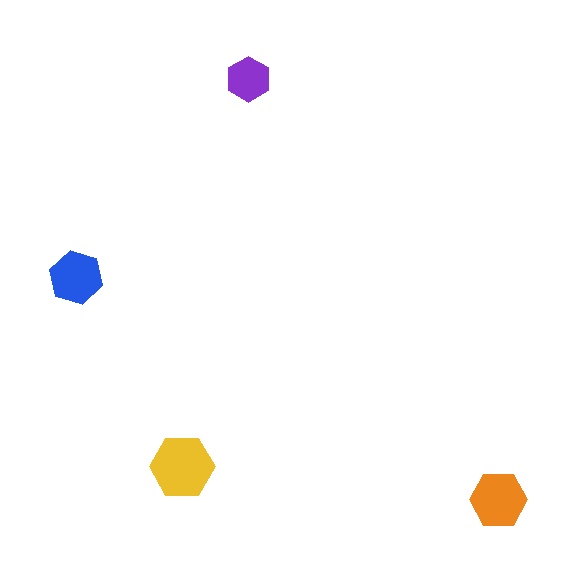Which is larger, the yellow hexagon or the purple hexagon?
The yellow one.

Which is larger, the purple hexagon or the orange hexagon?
The orange one.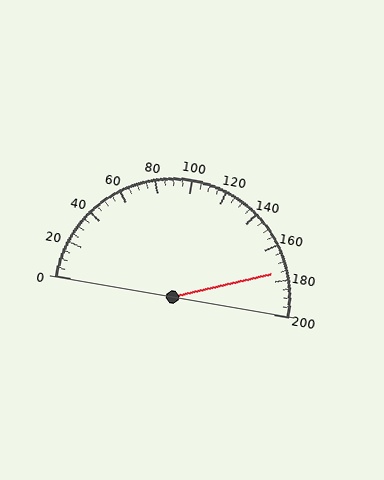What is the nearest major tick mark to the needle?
The nearest major tick mark is 180.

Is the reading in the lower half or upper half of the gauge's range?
The reading is in the upper half of the range (0 to 200).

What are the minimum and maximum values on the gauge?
The gauge ranges from 0 to 200.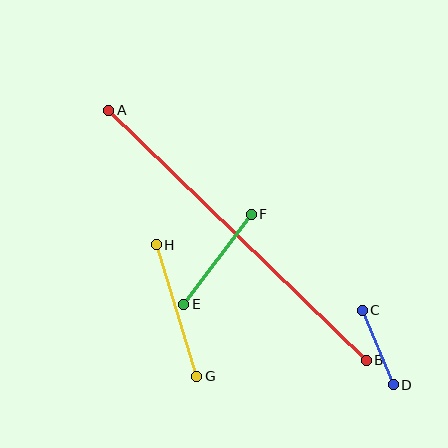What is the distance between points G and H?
The distance is approximately 137 pixels.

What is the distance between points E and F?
The distance is approximately 113 pixels.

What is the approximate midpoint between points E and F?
The midpoint is at approximately (218, 259) pixels.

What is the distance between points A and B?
The distance is approximately 359 pixels.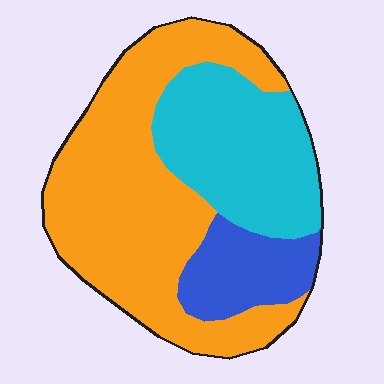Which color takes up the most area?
Orange, at roughly 55%.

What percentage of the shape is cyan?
Cyan takes up between a sixth and a third of the shape.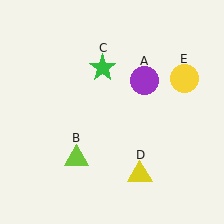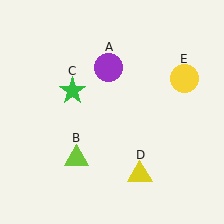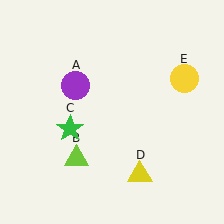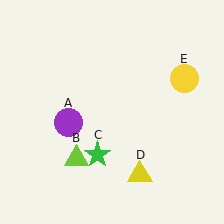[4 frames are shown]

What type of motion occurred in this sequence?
The purple circle (object A), green star (object C) rotated counterclockwise around the center of the scene.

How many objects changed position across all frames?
2 objects changed position: purple circle (object A), green star (object C).